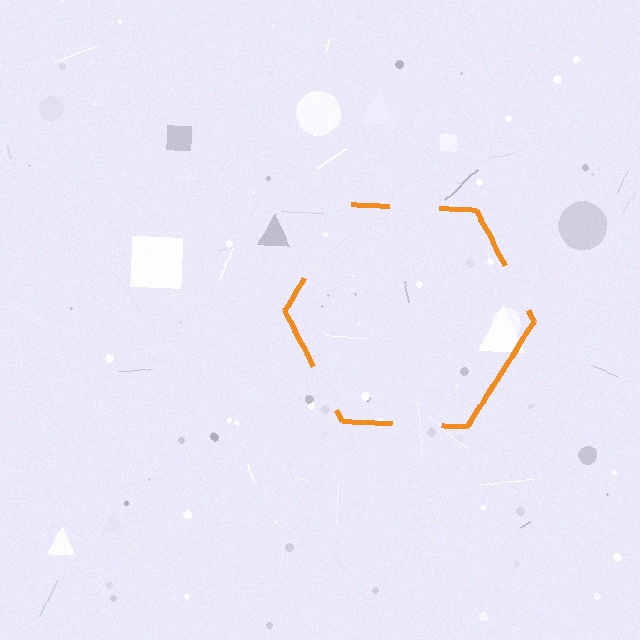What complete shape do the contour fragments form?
The contour fragments form a hexagon.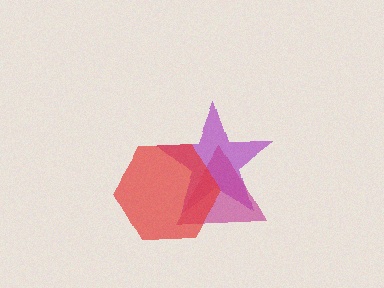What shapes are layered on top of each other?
The layered shapes are: a purple star, a magenta triangle, a red hexagon.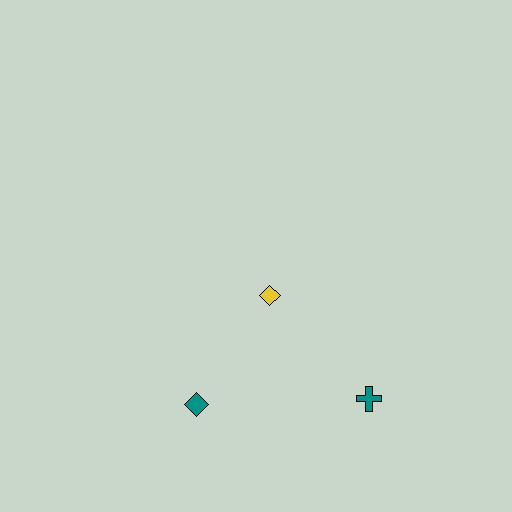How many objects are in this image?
There are 3 objects.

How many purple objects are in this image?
There are no purple objects.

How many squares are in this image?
There are no squares.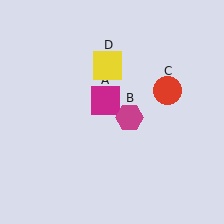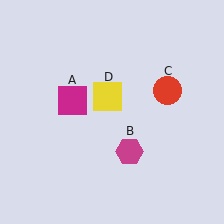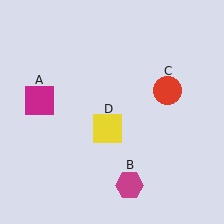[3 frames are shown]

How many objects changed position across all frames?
3 objects changed position: magenta square (object A), magenta hexagon (object B), yellow square (object D).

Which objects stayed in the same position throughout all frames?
Red circle (object C) remained stationary.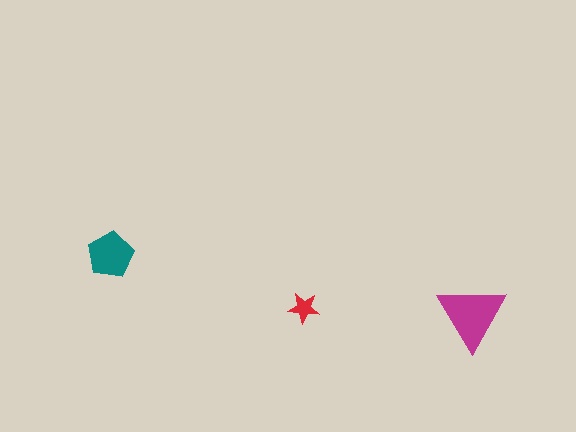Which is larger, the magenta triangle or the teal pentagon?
The magenta triangle.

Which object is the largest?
The magenta triangle.